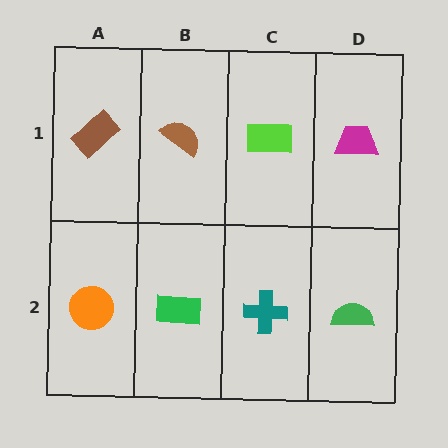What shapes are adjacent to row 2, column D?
A magenta trapezoid (row 1, column D), a teal cross (row 2, column C).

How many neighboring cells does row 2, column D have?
2.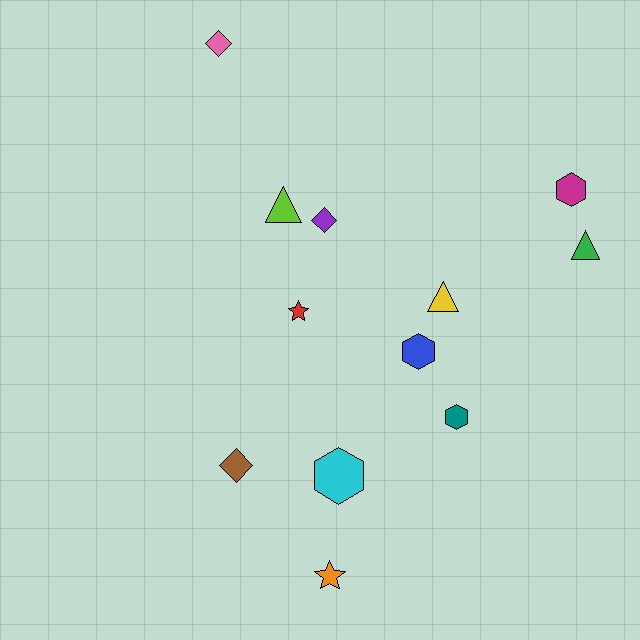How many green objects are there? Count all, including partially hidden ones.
There is 1 green object.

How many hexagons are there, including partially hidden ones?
There are 4 hexagons.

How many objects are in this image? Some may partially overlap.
There are 12 objects.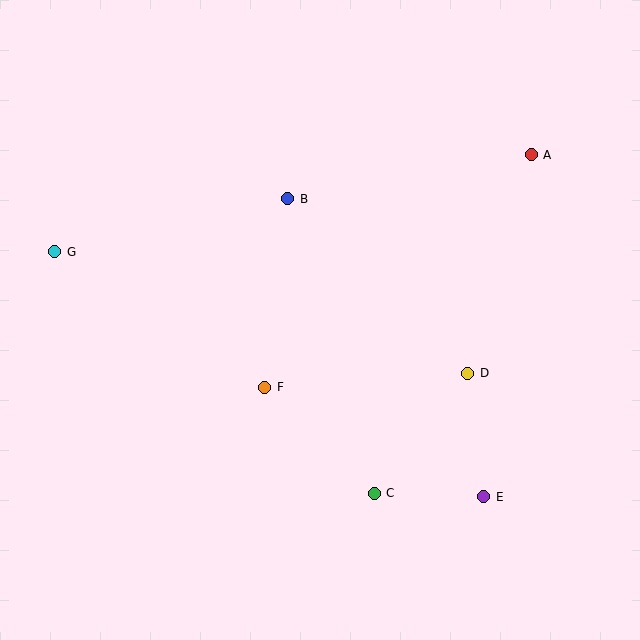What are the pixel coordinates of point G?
Point G is at (55, 252).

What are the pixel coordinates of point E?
Point E is at (484, 497).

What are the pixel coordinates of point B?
Point B is at (288, 199).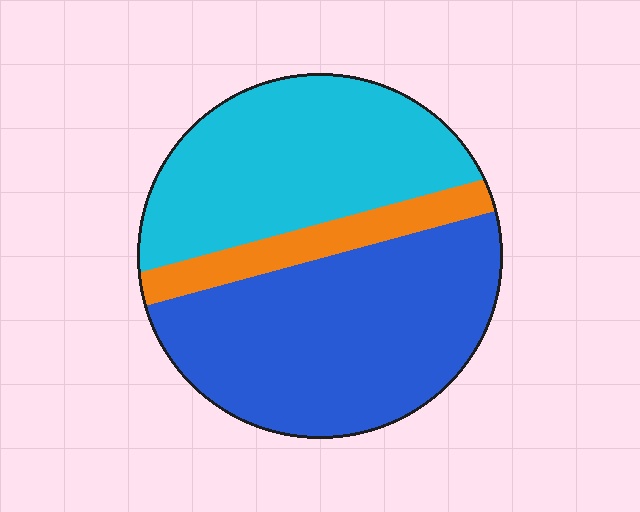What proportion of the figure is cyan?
Cyan takes up about two fifths (2/5) of the figure.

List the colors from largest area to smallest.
From largest to smallest: blue, cyan, orange.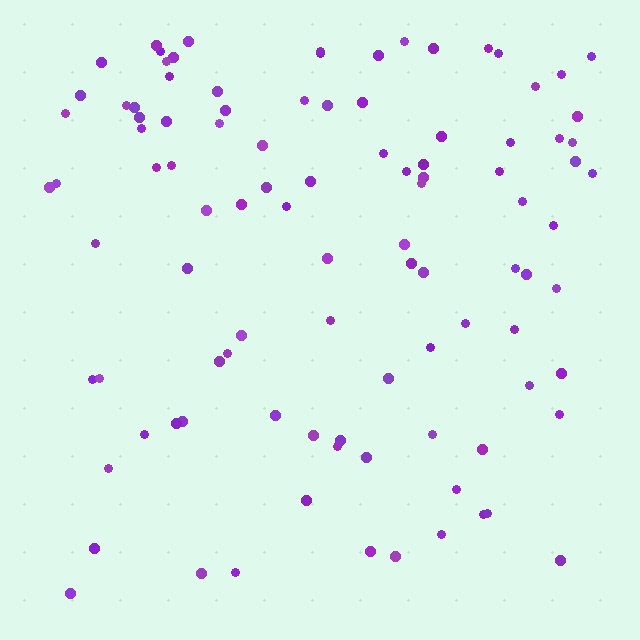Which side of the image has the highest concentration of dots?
The top.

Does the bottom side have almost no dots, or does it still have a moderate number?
Still a moderate number, just noticeably fewer than the top.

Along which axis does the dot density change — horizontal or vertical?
Vertical.